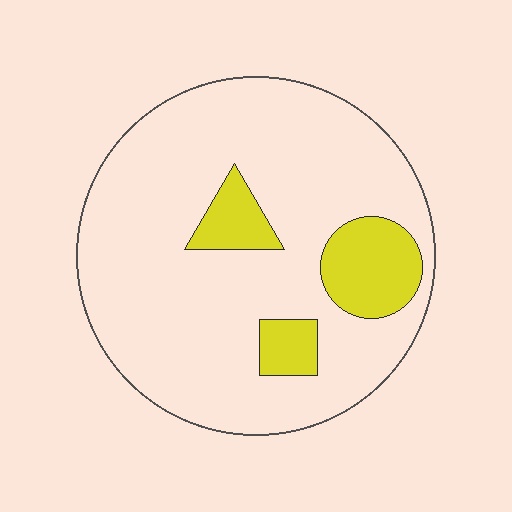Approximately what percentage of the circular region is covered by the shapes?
Approximately 15%.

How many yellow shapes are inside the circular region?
3.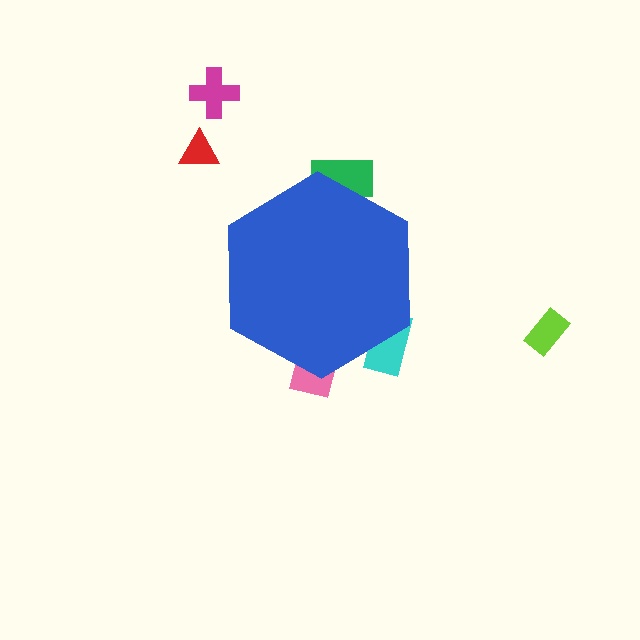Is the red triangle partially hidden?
No, the red triangle is fully visible.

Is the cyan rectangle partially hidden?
Yes, the cyan rectangle is partially hidden behind the blue hexagon.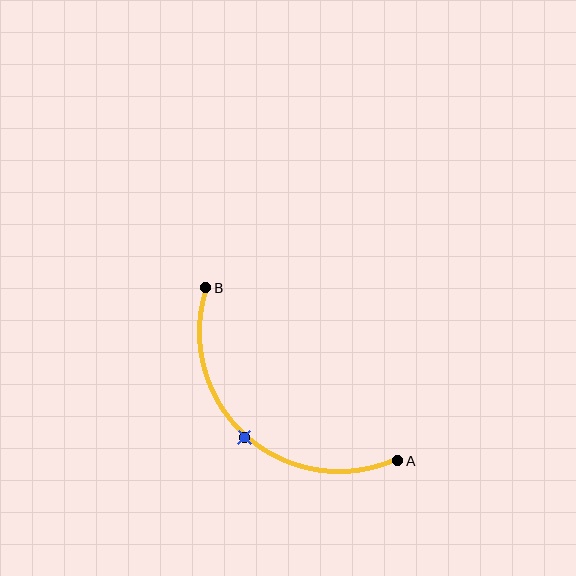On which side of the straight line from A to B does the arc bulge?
The arc bulges below and to the left of the straight line connecting A and B.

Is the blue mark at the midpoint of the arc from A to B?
Yes. The blue mark lies on the arc at equal arc-length from both A and B — it is the arc midpoint.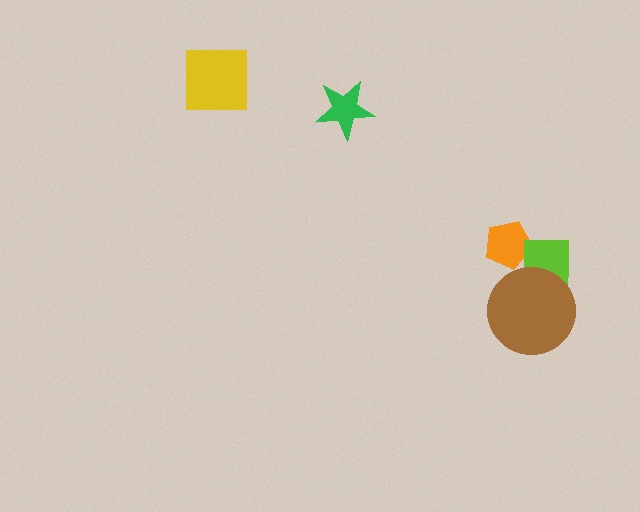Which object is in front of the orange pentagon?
The lime rectangle is in front of the orange pentagon.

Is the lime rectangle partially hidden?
Yes, it is partially covered by another shape.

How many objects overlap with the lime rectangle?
2 objects overlap with the lime rectangle.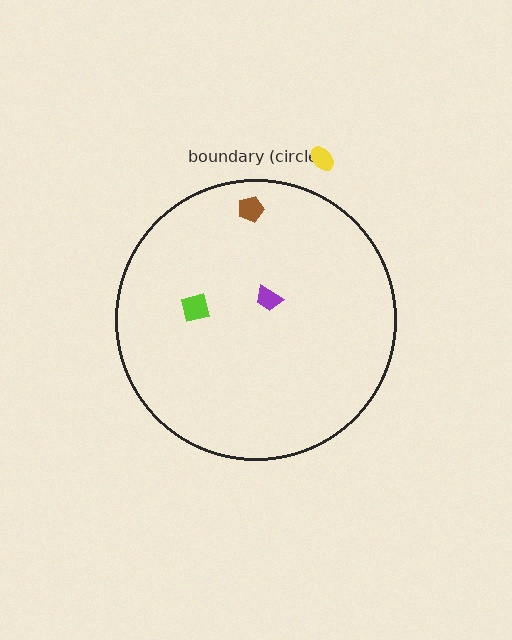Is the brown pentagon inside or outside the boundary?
Inside.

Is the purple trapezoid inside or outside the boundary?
Inside.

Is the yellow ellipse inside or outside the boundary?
Outside.